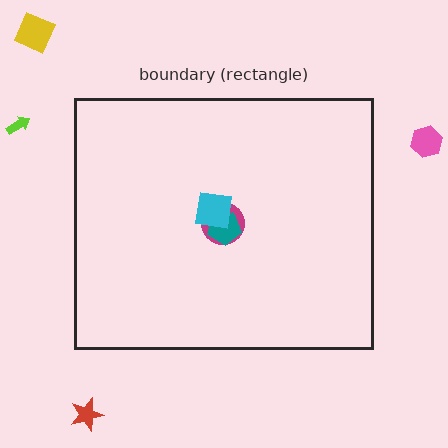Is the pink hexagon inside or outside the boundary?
Outside.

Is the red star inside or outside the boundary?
Outside.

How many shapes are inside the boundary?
3 inside, 4 outside.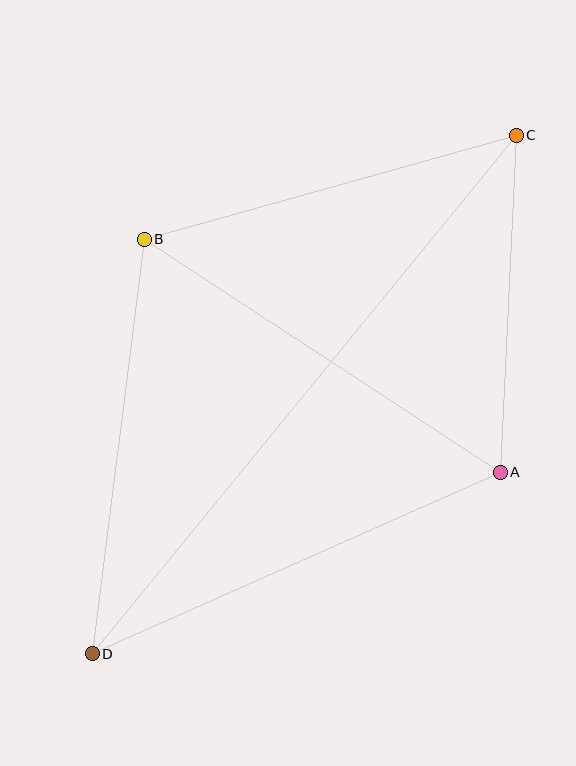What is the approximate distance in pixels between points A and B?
The distance between A and B is approximately 425 pixels.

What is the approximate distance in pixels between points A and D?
The distance between A and D is approximately 446 pixels.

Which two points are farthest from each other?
Points C and D are farthest from each other.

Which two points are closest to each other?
Points A and C are closest to each other.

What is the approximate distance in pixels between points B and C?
The distance between B and C is approximately 386 pixels.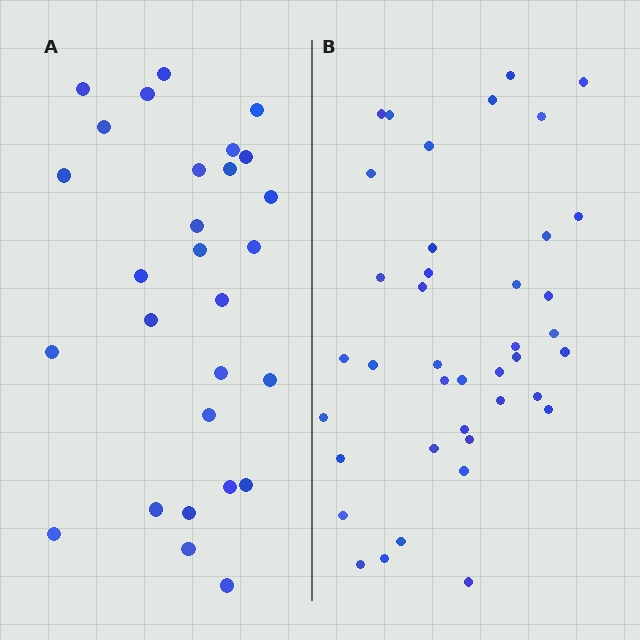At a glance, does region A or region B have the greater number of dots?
Region B (the right region) has more dots.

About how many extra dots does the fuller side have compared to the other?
Region B has roughly 12 or so more dots than region A.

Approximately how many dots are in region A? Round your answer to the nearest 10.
About 30 dots. (The exact count is 28, which rounds to 30.)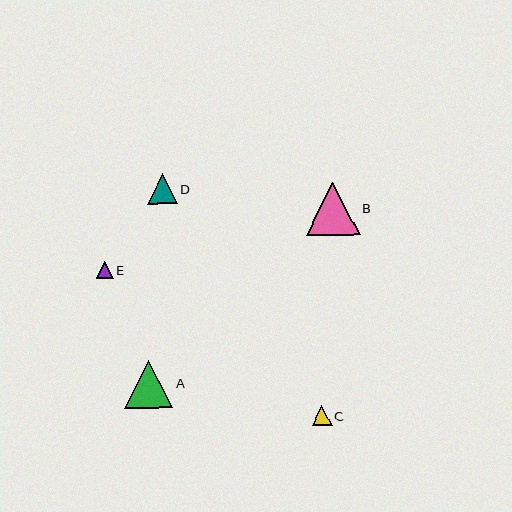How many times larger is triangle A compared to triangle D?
Triangle A is approximately 1.6 times the size of triangle D.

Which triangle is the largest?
Triangle B is the largest with a size of approximately 54 pixels.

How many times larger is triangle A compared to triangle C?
Triangle A is approximately 2.4 times the size of triangle C.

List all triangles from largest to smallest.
From largest to smallest: B, A, D, C, E.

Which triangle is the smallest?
Triangle E is the smallest with a size of approximately 17 pixels.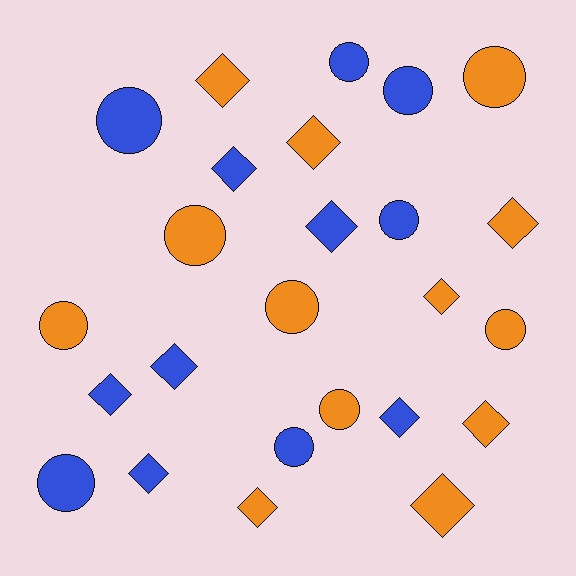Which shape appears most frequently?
Diamond, with 13 objects.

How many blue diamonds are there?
There are 6 blue diamonds.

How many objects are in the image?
There are 25 objects.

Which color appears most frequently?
Orange, with 13 objects.